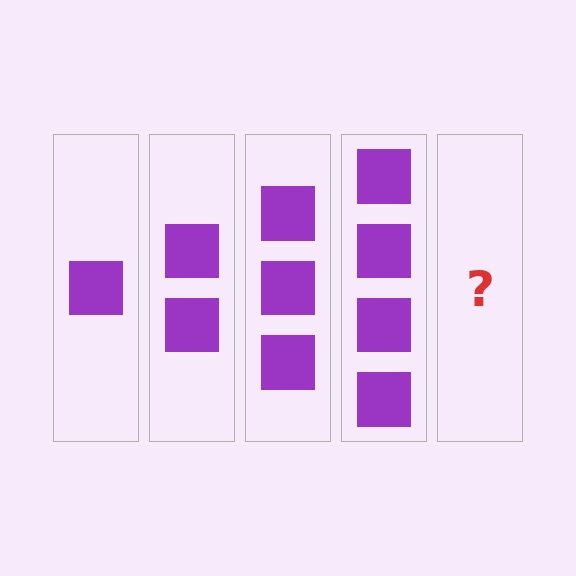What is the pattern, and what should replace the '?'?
The pattern is that each step adds one more square. The '?' should be 5 squares.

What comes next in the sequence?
The next element should be 5 squares.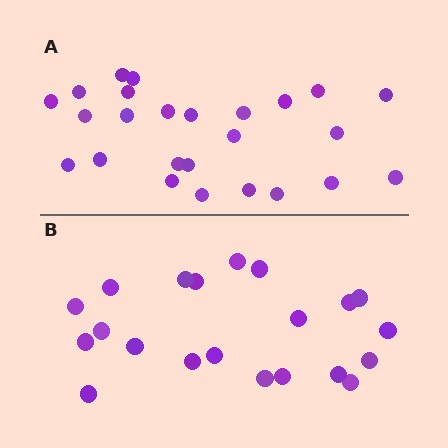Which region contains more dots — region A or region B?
Region A (the top region) has more dots.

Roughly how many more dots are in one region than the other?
Region A has about 4 more dots than region B.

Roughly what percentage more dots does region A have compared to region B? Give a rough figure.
About 20% more.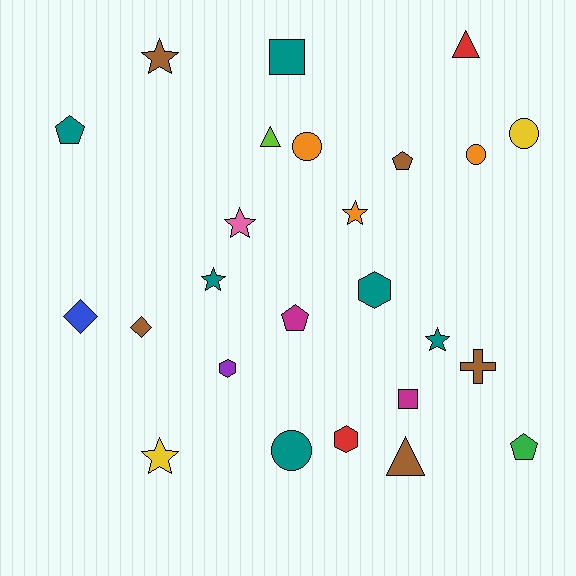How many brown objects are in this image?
There are 5 brown objects.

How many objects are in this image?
There are 25 objects.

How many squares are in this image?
There are 2 squares.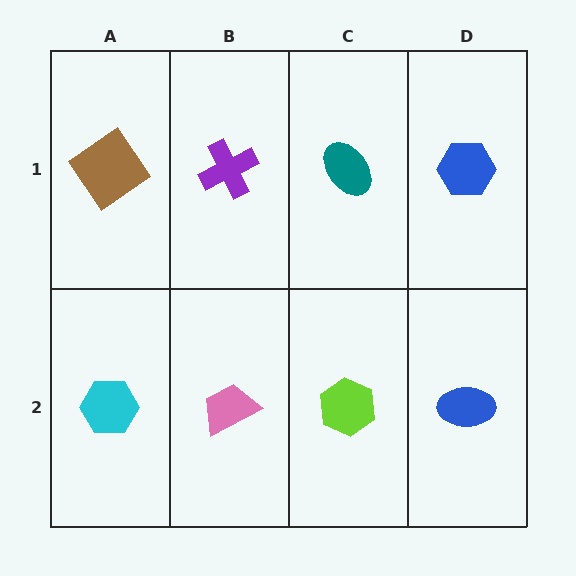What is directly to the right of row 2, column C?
A blue ellipse.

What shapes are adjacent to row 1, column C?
A lime hexagon (row 2, column C), a purple cross (row 1, column B), a blue hexagon (row 1, column D).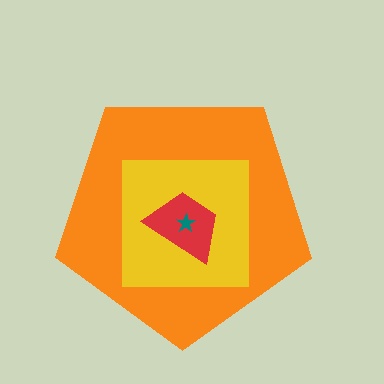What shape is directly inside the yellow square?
The red trapezoid.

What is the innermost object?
The teal star.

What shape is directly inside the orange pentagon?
The yellow square.